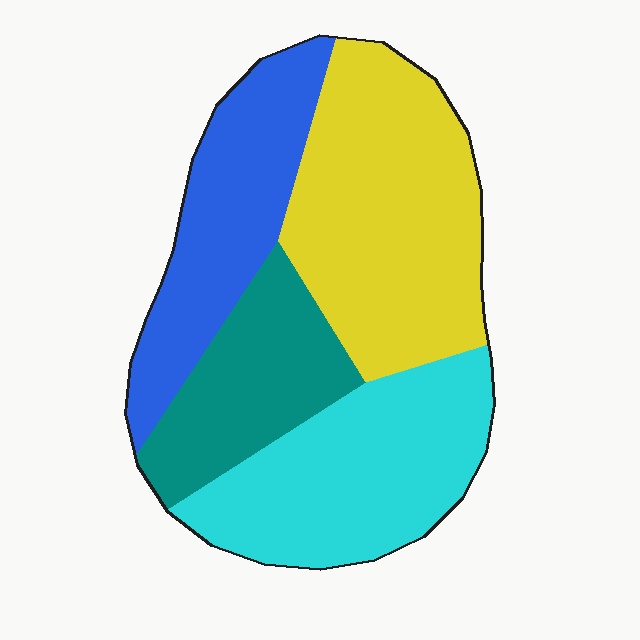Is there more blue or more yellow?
Yellow.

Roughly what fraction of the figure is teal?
Teal takes up between a sixth and a third of the figure.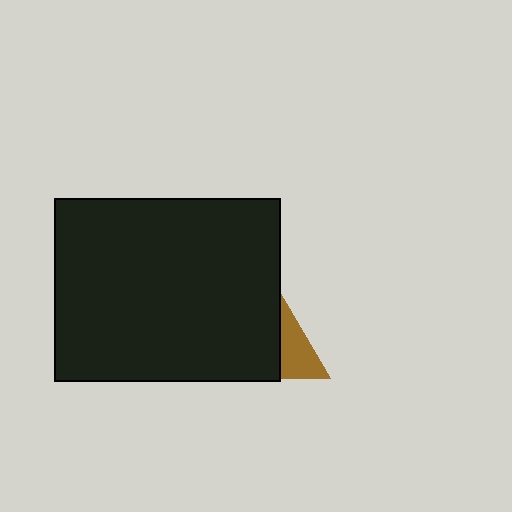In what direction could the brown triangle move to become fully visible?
The brown triangle could move right. That would shift it out from behind the black rectangle entirely.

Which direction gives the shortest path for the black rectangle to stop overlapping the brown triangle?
Moving left gives the shortest separation.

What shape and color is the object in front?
The object in front is a black rectangle.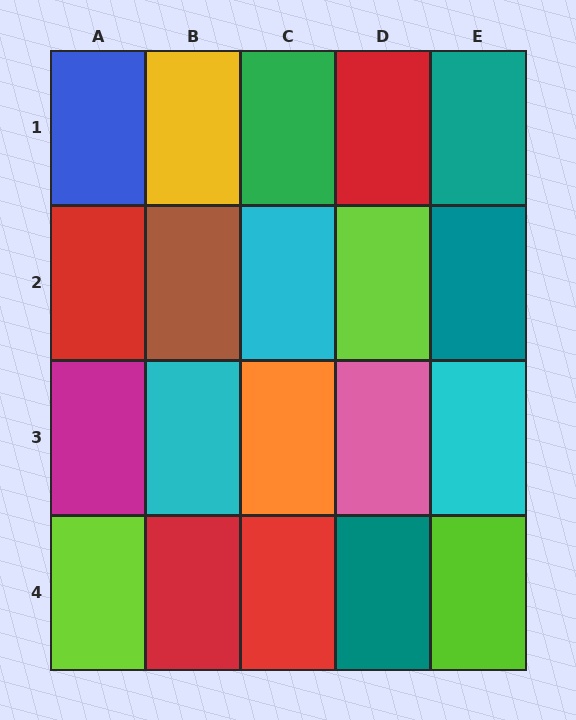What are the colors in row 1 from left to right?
Blue, yellow, green, red, teal.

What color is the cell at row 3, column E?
Cyan.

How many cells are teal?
3 cells are teal.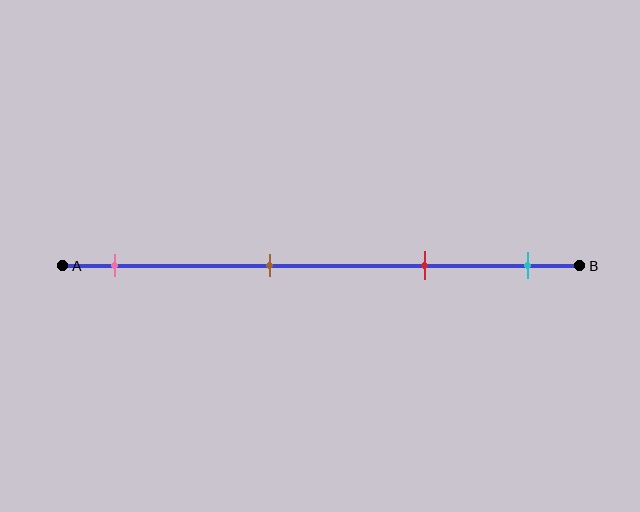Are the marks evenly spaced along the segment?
No, the marks are not evenly spaced.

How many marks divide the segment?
There are 4 marks dividing the segment.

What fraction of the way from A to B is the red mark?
The red mark is approximately 70% (0.7) of the way from A to B.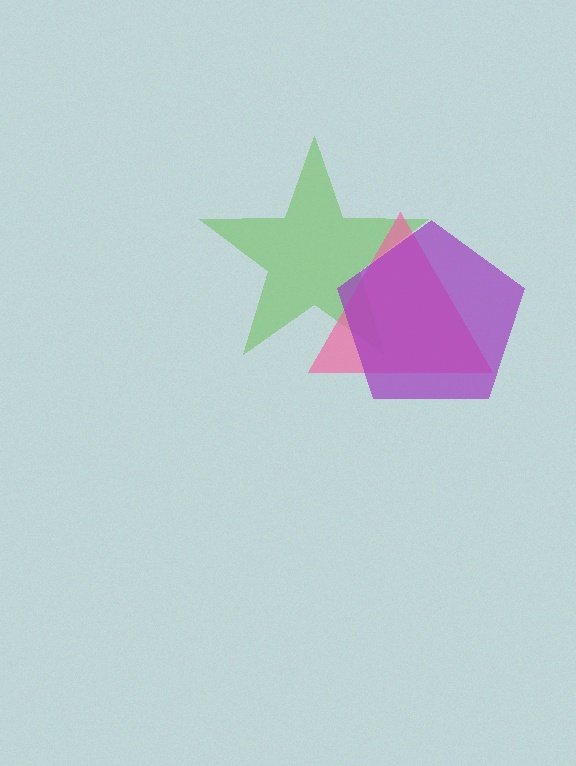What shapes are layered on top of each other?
The layered shapes are: a lime star, a pink triangle, a purple pentagon.